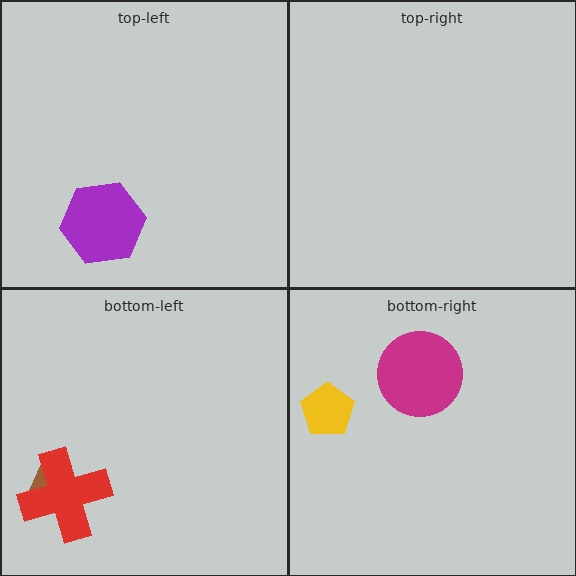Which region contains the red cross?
The bottom-left region.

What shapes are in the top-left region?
The purple hexagon.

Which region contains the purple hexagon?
The top-left region.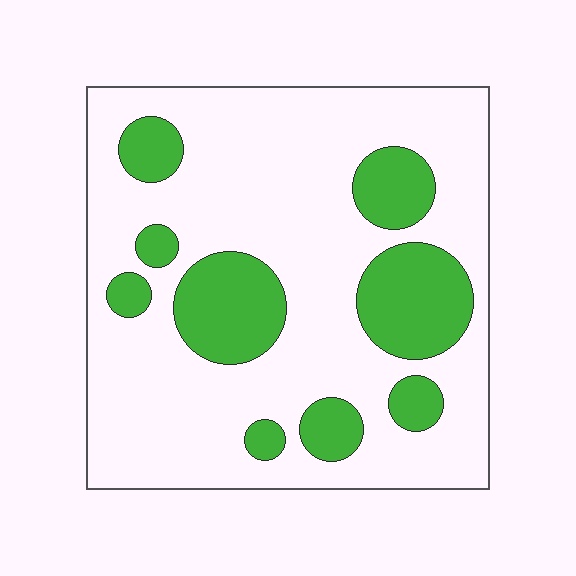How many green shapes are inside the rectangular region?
9.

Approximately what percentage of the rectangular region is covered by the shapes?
Approximately 25%.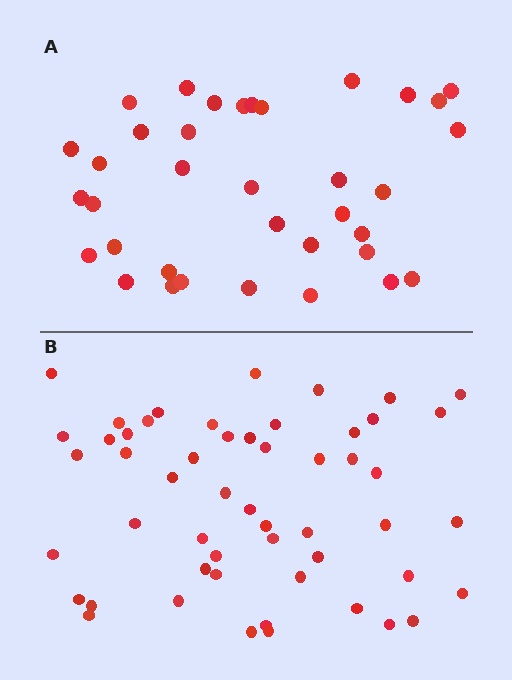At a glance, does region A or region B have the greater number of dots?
Region B (the bottom region) has more dots.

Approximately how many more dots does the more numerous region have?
Region B has approximately 15 more dots than region A.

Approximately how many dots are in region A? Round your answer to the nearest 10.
About 40 dots. (The exact count is 36, which rounds to 40.)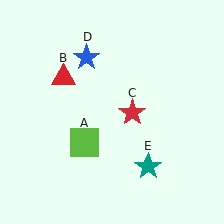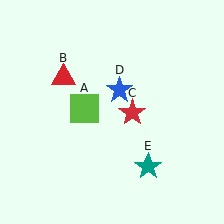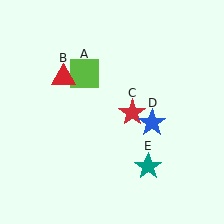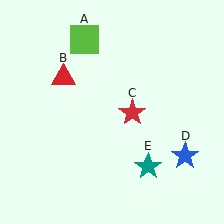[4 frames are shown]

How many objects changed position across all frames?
2 objects changed position: lime square (object A), blue star (object D).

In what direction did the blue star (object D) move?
The blue star (object D) moved down and to the right.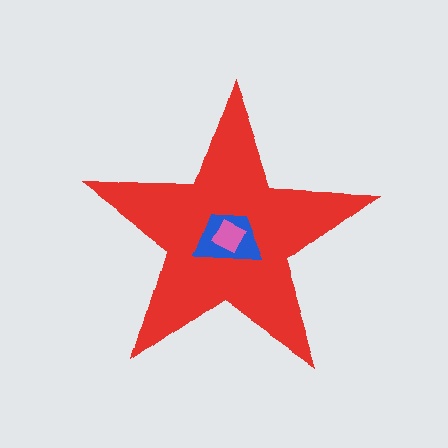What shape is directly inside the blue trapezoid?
The pink square.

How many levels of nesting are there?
3.